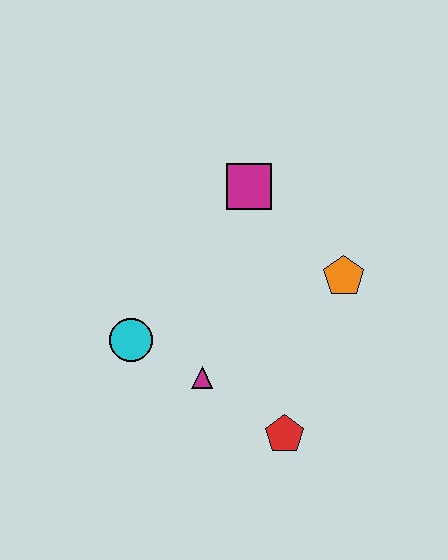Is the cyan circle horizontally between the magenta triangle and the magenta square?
No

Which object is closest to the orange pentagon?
The magenta square is closest to the orange pentagon.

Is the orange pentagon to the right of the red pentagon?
Yes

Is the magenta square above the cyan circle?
Yes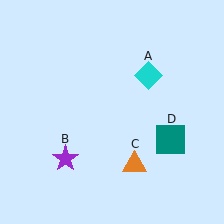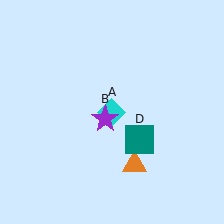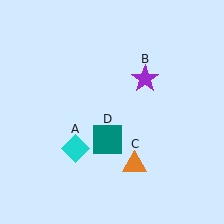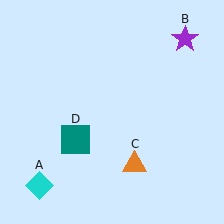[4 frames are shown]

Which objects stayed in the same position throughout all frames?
Orange triangle (object C) remained stationary.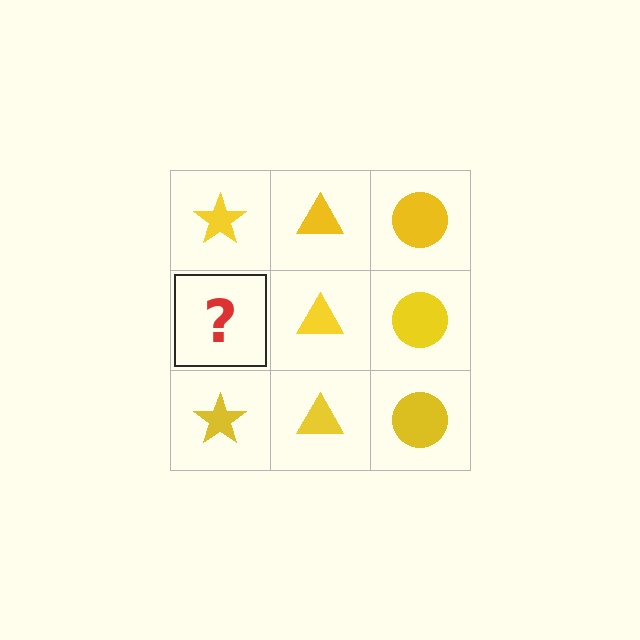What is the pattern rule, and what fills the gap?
The rule is that each column has a consistent shape. The gap should be filled with a yellow star.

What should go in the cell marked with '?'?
The missing cell should contain a yellow star.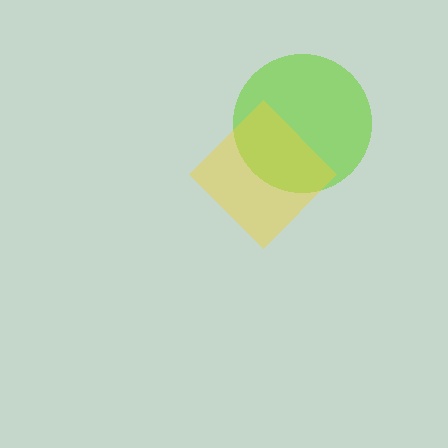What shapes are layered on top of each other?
The layered shapes are: a lime circle, a yellow diamond.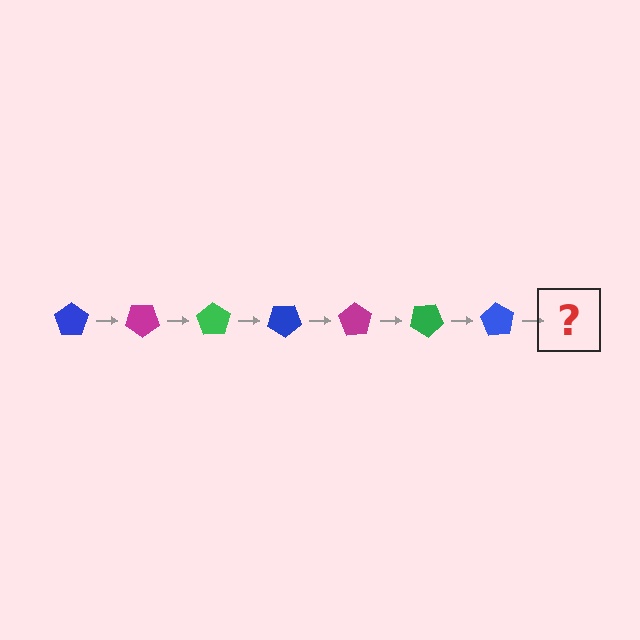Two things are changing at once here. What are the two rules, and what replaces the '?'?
The two rules are that it rotates 35 degrees each step and the color cycles through blue, magenta, and green. The '?' should be a magenta pentagon, rotated 245 degrees from the start.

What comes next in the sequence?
The next element should be a magenta pentagon, rotated 245 degrees from the start.